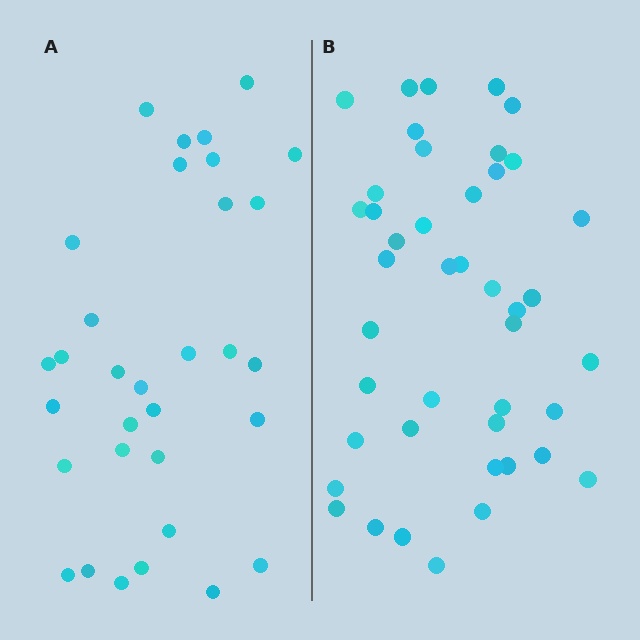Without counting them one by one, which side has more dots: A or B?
Region B (the right region) has more dots.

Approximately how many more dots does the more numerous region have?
Region B has roughly 12 or so more dots than region A.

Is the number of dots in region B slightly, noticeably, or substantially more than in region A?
Region B has noticeably more, but not dramatically so. The ratio is roughly 1.3 to 1.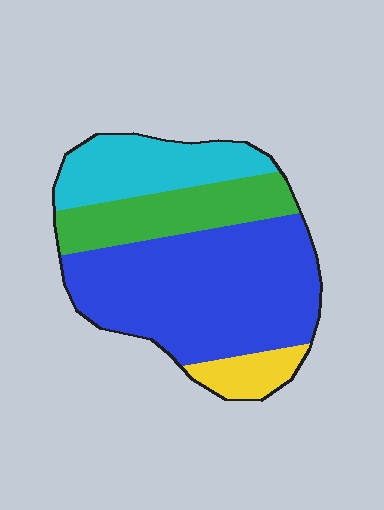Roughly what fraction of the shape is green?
Green takes up about one fifth (1/5) of the shape.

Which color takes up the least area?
Yellow, at roughly 10%.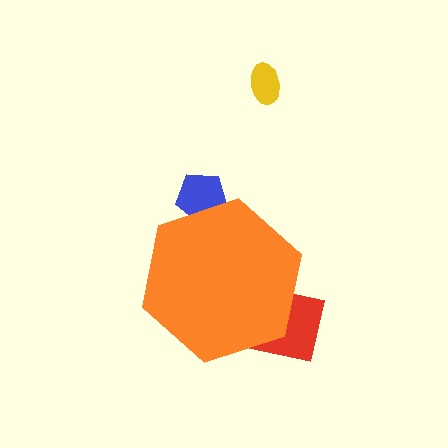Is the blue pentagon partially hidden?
Yes, the blue pentagon is partially hidden behind the orange hexagon.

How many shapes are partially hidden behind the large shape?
2 shapes are partially hidden.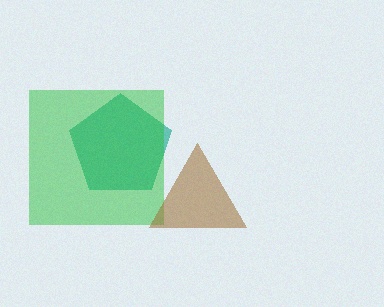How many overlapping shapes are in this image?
There are 3 overlapping shapes in the image.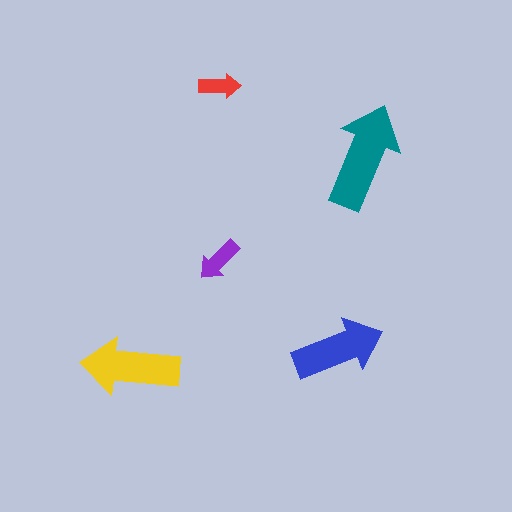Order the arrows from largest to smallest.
the teal one, the yellow one, the blue one, the purple one, the red one.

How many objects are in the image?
There are 5 objects in the image.